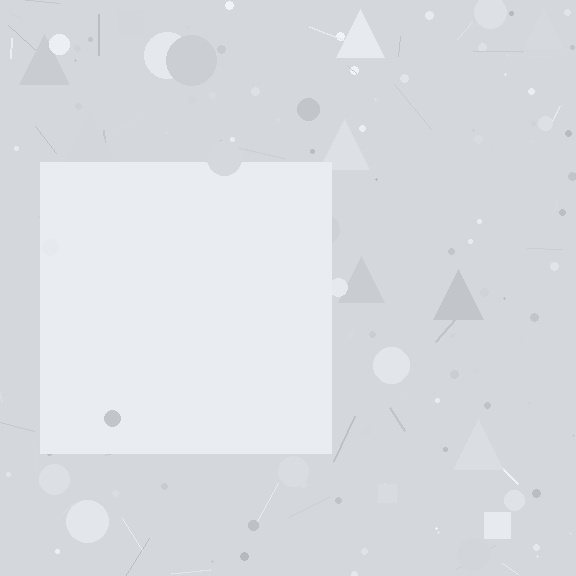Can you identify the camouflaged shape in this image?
The camouflaged shape is a square.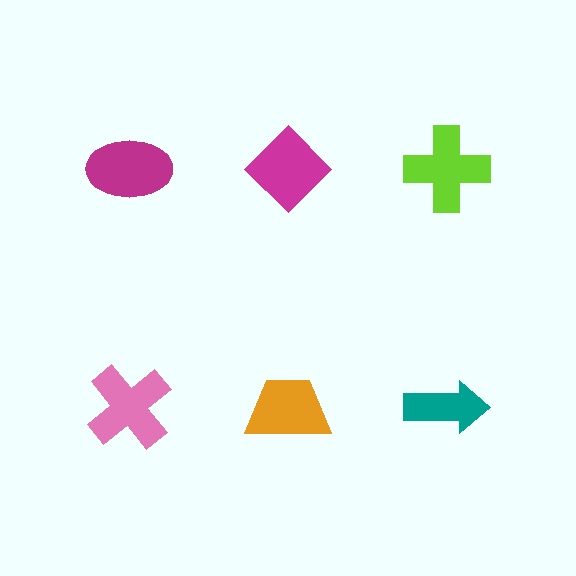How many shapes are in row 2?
3 shapes.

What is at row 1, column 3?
A lime cross.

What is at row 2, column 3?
A teal arrow.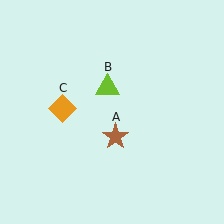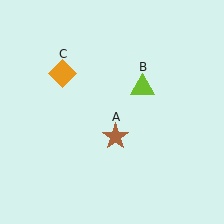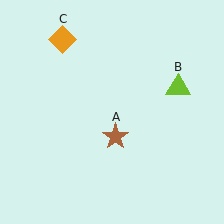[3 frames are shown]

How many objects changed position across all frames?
2 objects changed position: lime triangle (object B), orange diamond (object C).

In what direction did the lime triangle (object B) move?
The lime triangle (object B) moved right.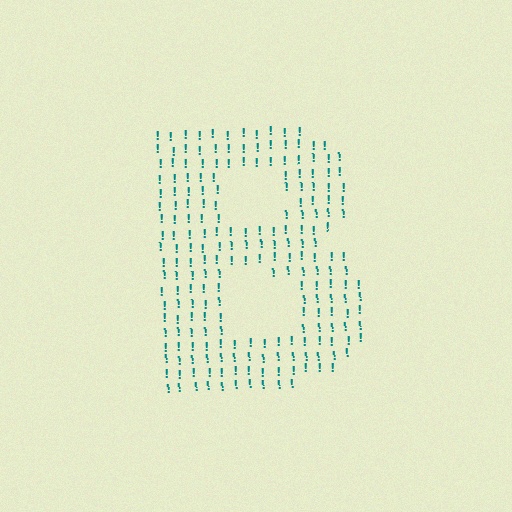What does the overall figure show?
The overall figure shows the letter B.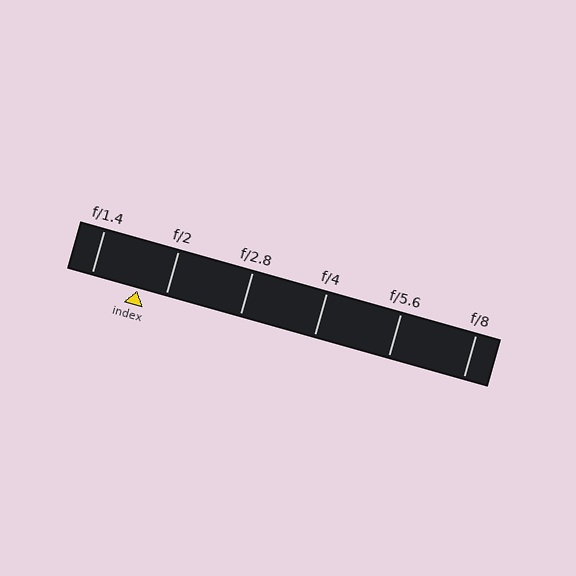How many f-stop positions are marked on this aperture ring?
There are 6 f-stop positions marked.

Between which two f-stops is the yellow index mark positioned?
The index mark is between f/1.4 and f/2.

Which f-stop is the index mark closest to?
The index mark is closest to f/2.